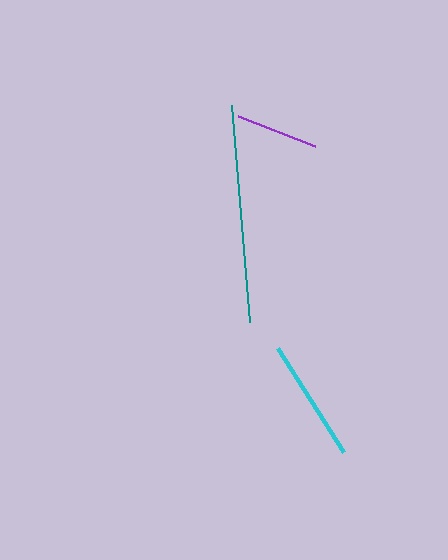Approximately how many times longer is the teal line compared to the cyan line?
The teal line is approximately 1.8 times the length of the cyan line.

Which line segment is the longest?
The teal line is the longest at approximately 217 pixels.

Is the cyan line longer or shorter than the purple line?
The cyan line is longer than the purple line.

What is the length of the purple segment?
The purple segment is approximately 82 pixels long.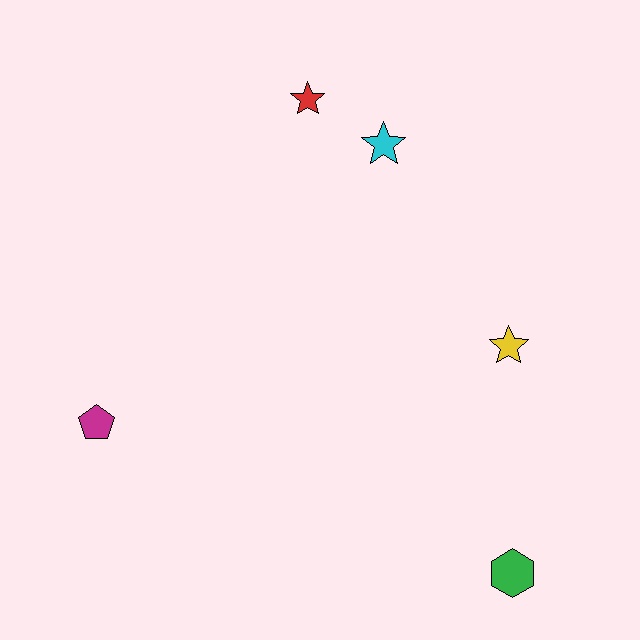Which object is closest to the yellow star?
The green hexagon is closest to the yellow star.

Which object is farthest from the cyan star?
The green hexagon is farthest from the cyan star.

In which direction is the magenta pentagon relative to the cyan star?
The magenta pentagon is to the left of the cyan star.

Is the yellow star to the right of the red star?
Yes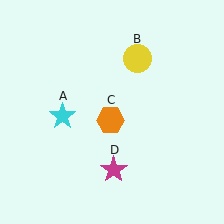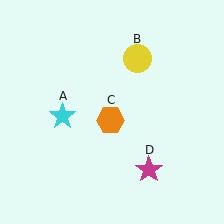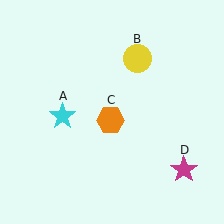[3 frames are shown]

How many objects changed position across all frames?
1 object changed position: magenta star (object D).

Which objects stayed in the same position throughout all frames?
Cyan star (object A) and yellow circle (object B) and orange hexagon (object C) remained stationary.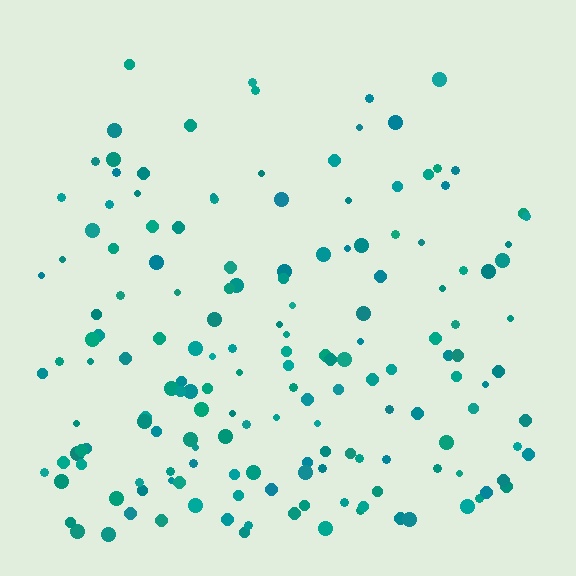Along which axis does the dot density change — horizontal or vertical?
Vertical.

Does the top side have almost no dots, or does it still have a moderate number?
Still a moderate number, just noticeably fewer than the bottom.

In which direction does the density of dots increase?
From top to bottom, with the bottom side densest.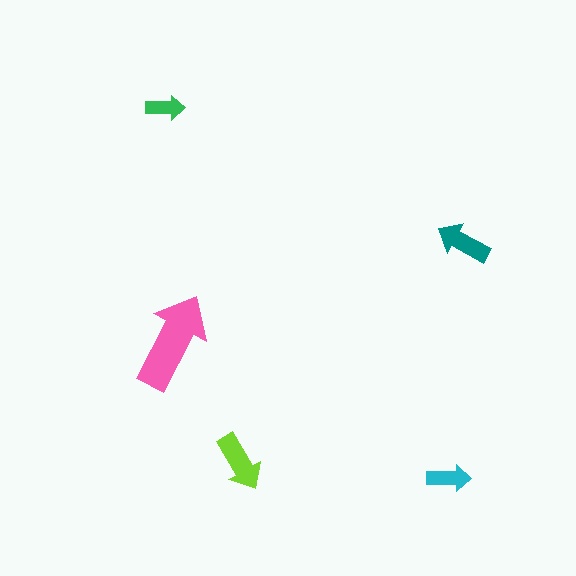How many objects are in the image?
There are 5 objects in the image.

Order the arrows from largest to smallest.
the pink one, the lime one, the teal one, the cyan one, the green one.